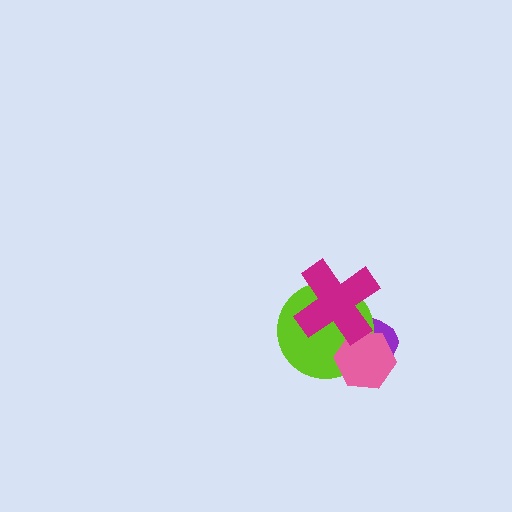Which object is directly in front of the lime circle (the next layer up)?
The pink hexagon is directly in front of the lime circle.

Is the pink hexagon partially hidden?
Yes, it is partially covered by another shape.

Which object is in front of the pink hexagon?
The magenta cross is in front of the pink hexagon.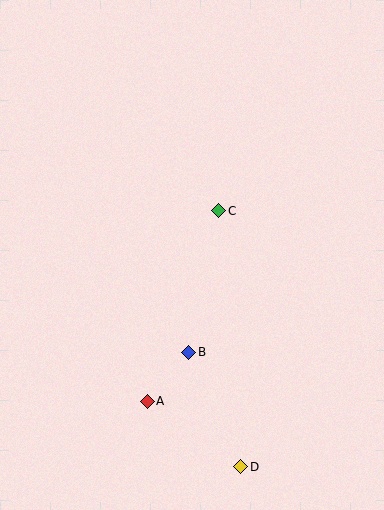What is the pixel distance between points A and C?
The distance between A and C is 204 pixels.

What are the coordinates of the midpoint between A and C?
The midpoint between A and C is at (183, 306).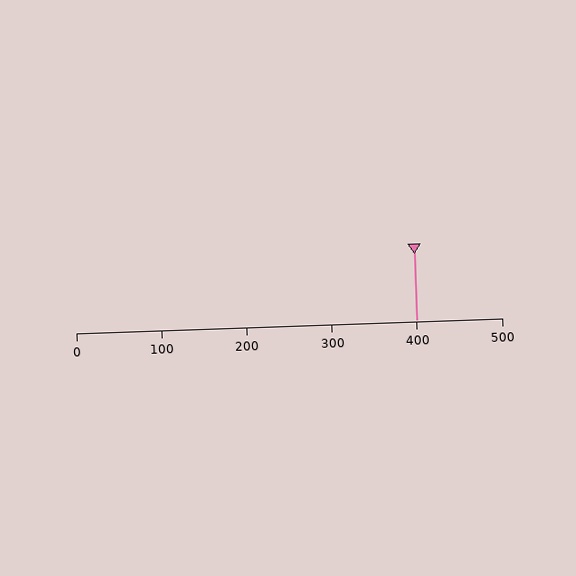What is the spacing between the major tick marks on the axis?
The major ticks are spaced 100 apart.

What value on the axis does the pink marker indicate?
The marker indicates approximately 400.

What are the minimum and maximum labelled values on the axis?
The axis runs from 0 to 500.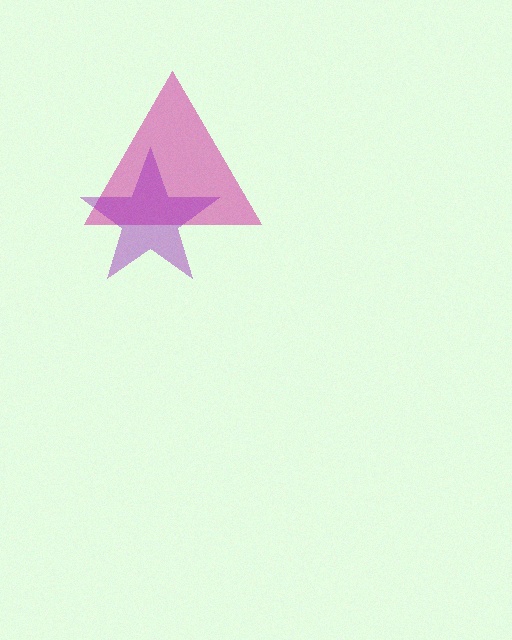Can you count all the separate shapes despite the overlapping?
Yes, there are 2 separate shapes.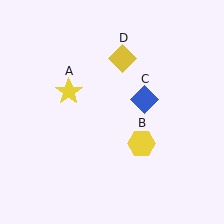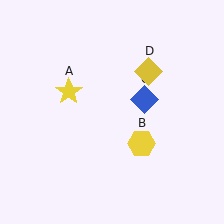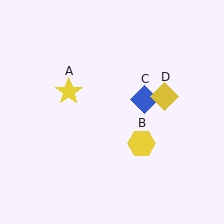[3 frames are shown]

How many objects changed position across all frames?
1 object changed position: yellow diamond (object D).